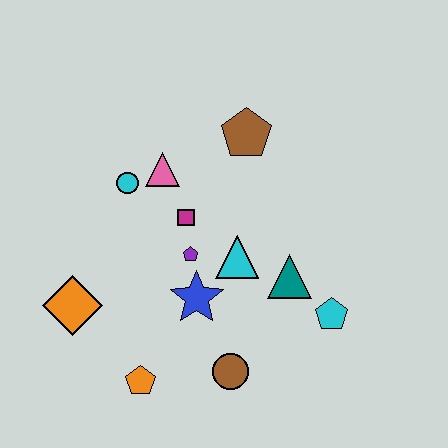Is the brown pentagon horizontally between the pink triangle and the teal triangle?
Yes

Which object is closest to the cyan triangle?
The purple pentagon is closest to the cyan triangle.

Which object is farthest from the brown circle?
The brown pentagon is farthest from the brown circle.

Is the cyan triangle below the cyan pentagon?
No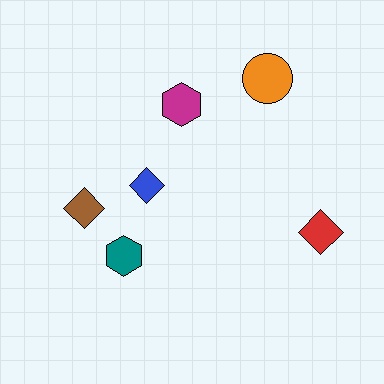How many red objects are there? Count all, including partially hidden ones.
There is 1 red object.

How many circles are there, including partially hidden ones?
There is 1 circle.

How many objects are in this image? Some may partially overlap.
There are 6 objects.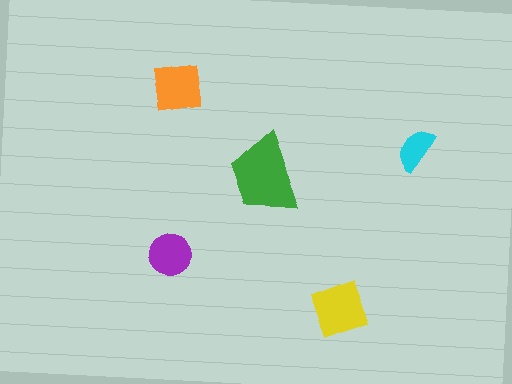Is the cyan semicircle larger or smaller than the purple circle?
Smaller.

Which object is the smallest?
The cyan semicircle.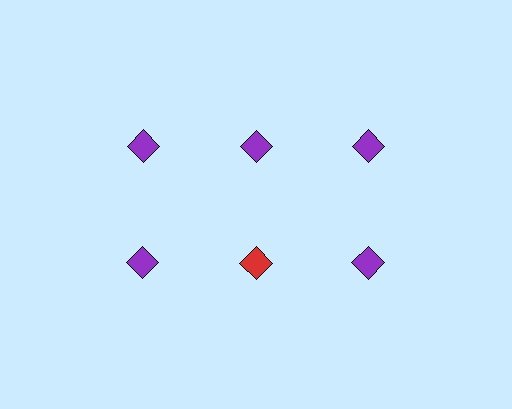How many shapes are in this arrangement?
There are 6 shapes arranged in a grid pattern.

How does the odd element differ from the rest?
It has a different color: red instead of purple.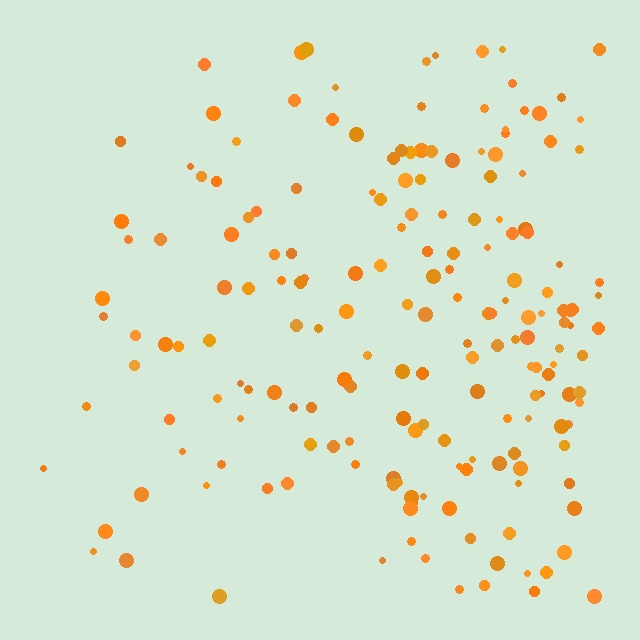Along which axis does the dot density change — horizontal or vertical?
Horizontal.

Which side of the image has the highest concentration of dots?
The right.